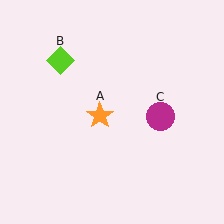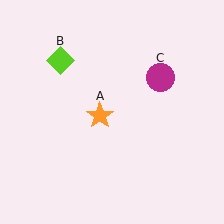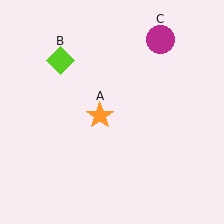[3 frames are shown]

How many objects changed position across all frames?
1 object changed position: magenta circle (object C).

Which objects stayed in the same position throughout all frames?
Orange star (object A) and lime diamond (object B) remained stationary.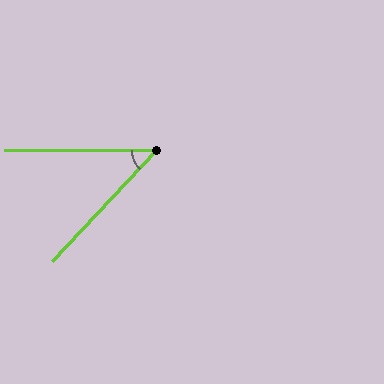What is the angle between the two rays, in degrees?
Approximately 47 degrees.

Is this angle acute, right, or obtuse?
It is acute.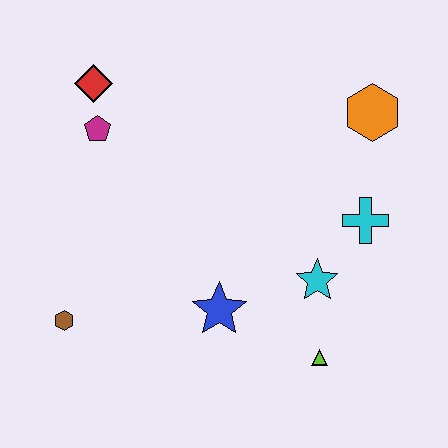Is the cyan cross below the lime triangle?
No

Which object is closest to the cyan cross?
The cyan star is closest to the cyan cross.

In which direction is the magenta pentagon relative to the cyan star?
The magenta pentagon is to the left of the cyan star.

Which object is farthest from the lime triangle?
The red diamond is farthest from the lime triangle.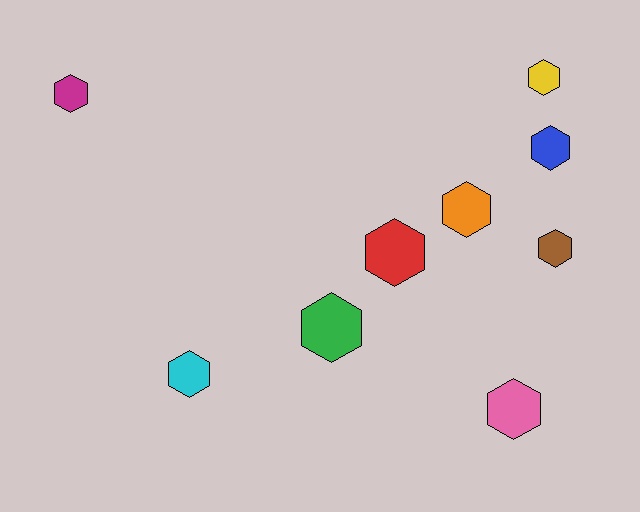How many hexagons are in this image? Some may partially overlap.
There are 9 hexagons.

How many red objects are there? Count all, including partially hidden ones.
There is 1 red object.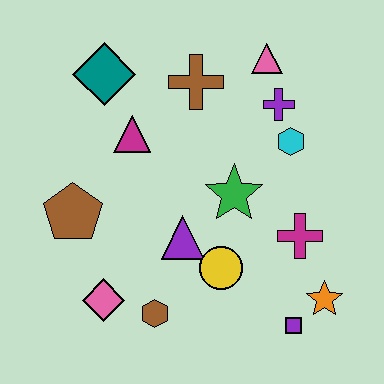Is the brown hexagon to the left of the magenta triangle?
No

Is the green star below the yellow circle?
No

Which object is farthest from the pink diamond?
The pink triangle is farthest from the pink diamond.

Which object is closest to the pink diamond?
The brown hexagon is closest to the pink diamond.